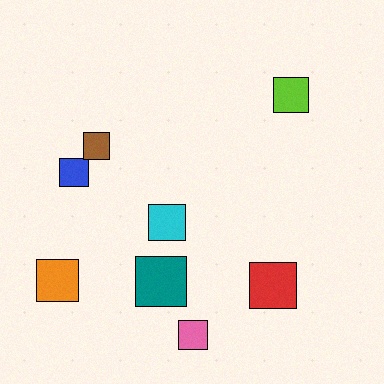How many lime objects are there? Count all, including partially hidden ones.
There is 1 lime object.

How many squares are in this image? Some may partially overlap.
There are 8 squares.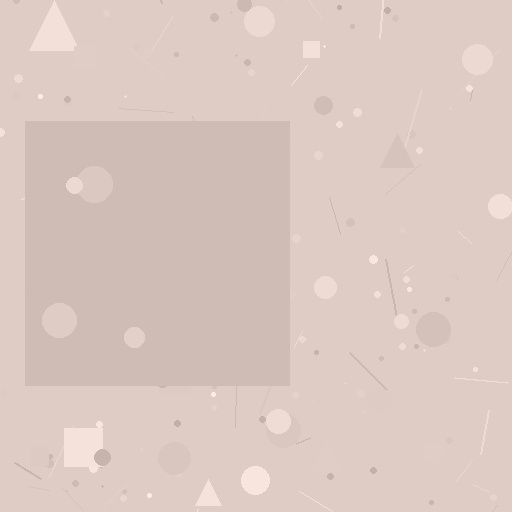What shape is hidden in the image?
A square is hidden in the image.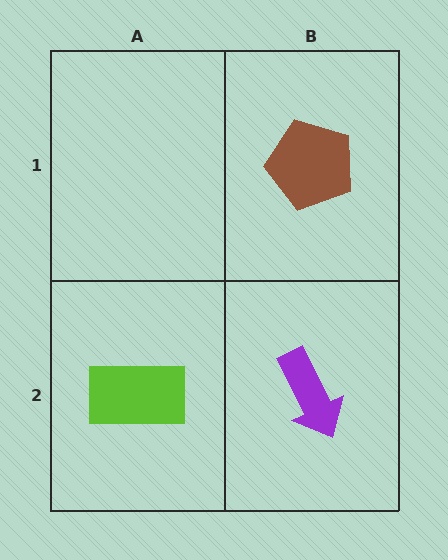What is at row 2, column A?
A lime rectangle.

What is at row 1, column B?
A brown pentagon.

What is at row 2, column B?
A purple arrow.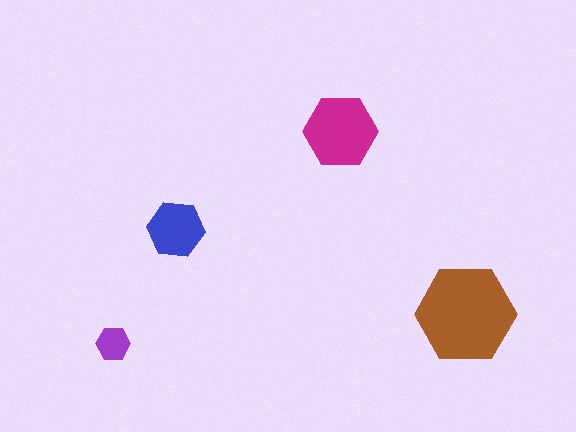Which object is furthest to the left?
The purple hexagon is leftmost.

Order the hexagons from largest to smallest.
the brown one, the magenta one, the blue one, the purple one.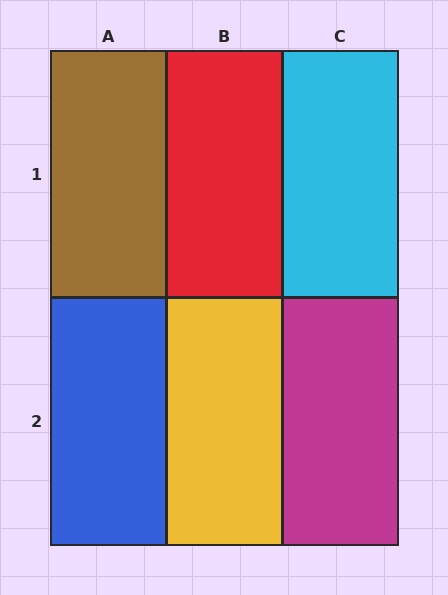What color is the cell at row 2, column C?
Magenta.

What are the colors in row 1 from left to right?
Brown, red, cyan.